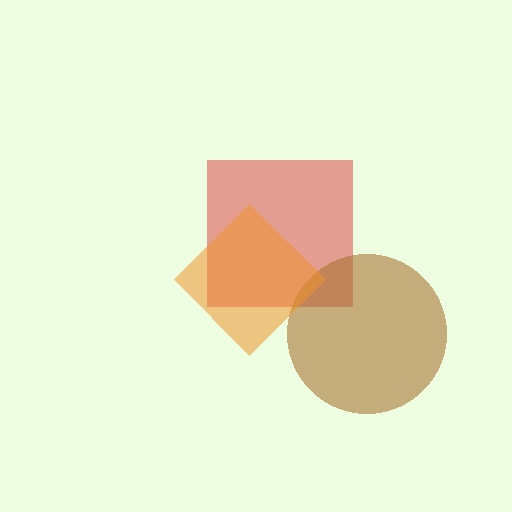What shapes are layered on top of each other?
The layered shapes are: a red square, a brown circle, an orange diamond.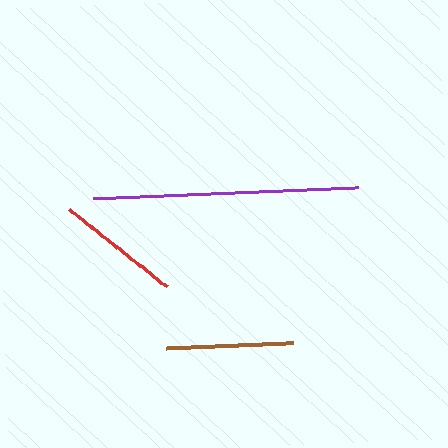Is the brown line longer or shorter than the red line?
The brown line is longer than the red line.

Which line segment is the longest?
The purple line is the longest at approximately 265 pixels.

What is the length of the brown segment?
The brown segment is approximately 127 pixels long.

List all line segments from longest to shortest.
From longest to shortest: purple, brown, red.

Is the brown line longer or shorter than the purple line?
The purple line is longer than the brown line.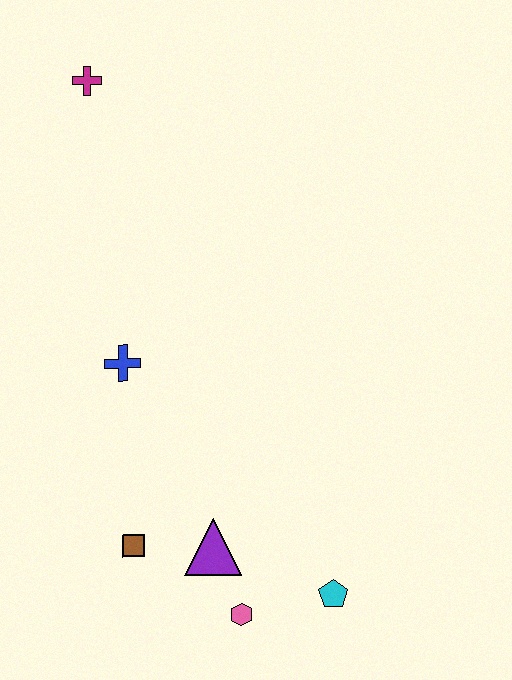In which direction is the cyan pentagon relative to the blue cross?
The cyan pentagon is below the blue cross.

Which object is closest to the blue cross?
The brown square is closest to the blue cross.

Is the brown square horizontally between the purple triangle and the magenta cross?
Yes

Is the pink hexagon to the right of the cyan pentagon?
No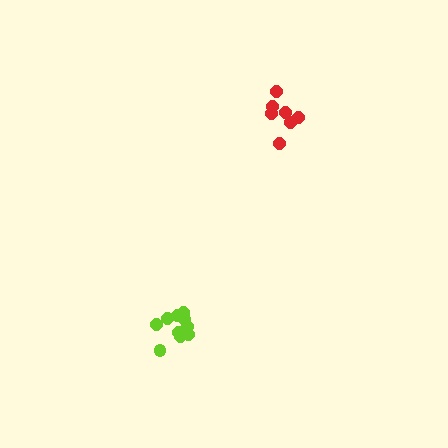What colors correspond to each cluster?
The clusters are colored: lime, red.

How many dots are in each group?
Group 1: 10 dots, Group 2: 7 dots (17 total).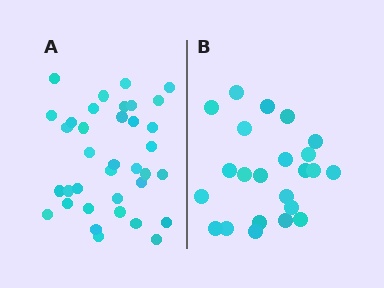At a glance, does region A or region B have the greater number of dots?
Region A (the left region) has more dots.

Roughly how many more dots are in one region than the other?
Region A has approximately 15 more dots than region B.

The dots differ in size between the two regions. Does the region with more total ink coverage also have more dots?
No. Region B has more total ink coverage because its dots are larger, but region A actually contains more individual dots. Total area can be misleading — the number of items is what matters here.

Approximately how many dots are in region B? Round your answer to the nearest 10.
About 20 dots. (The exact count is 23, which rounds to 20.)